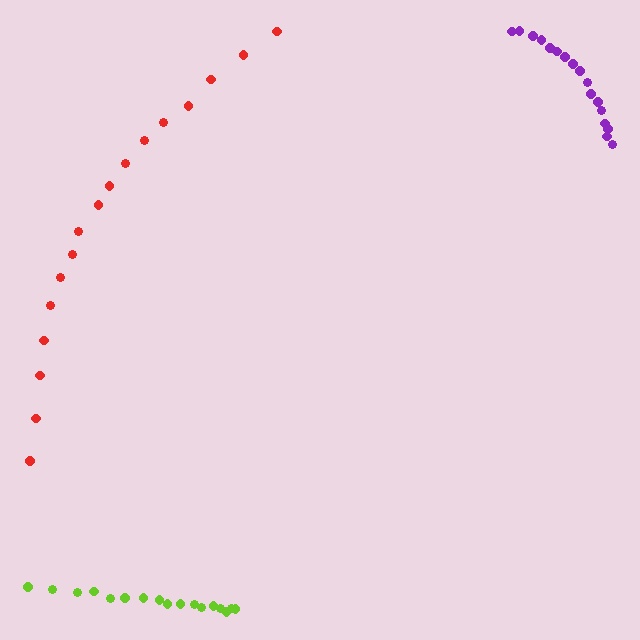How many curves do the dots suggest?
There are 3 distinct paths.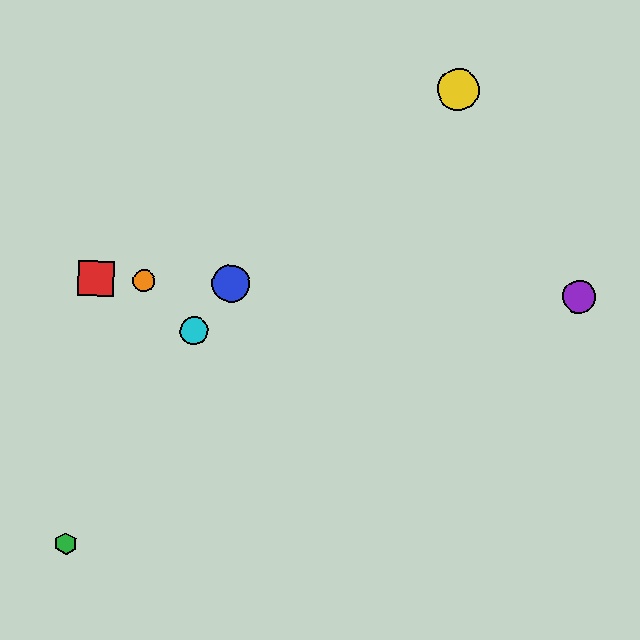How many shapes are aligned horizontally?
4 shapes (the red square, the blue circle, the purple circle, the orange circle) are aligned horizontally.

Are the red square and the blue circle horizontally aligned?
Yes, both are at y≈278.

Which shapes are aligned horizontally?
The red square, the blue circle, the purple circle, the orange circle are aligned horizontally.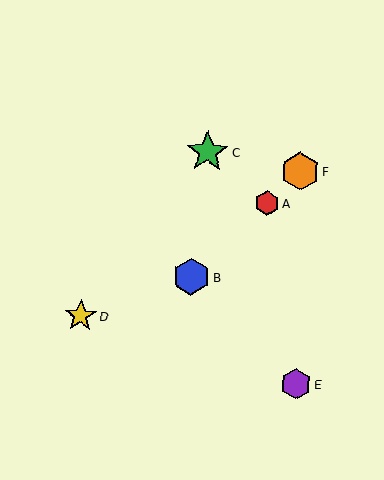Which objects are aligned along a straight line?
Objects A, B, F are aligned along a straight line.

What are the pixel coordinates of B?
Object B is at (191, 277).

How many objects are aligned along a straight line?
3 objects (A, B, F) are aligned along a straight line.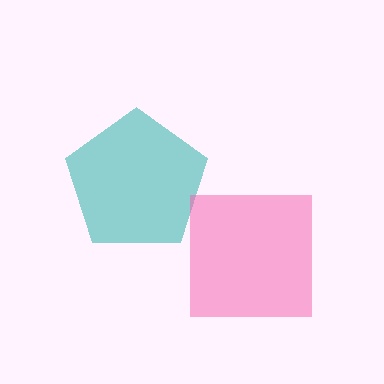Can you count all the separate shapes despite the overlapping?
Yes, there are 2 separate shapes.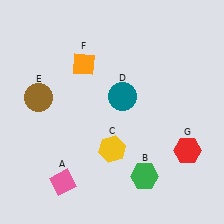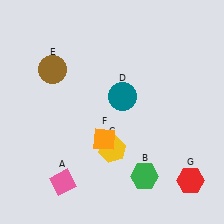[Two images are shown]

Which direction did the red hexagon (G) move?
The red hexagon (G) moved down.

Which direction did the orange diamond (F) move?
The orange diamond (F) moved down.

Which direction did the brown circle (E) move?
The brown circle (E) moved up.